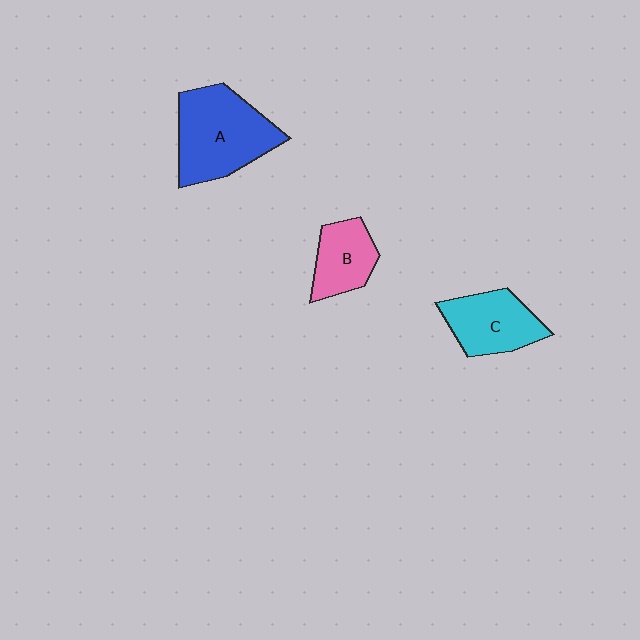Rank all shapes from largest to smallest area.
From largest to smallest: A (blue), C (cyan), B (pink).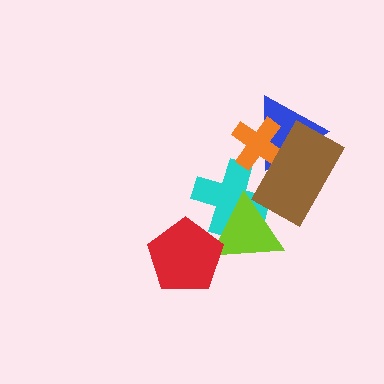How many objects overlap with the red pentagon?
1 object overlaps with the red pentagon.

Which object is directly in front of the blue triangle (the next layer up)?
The orange cross is directly in front of the blue triangle.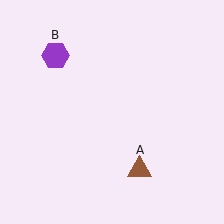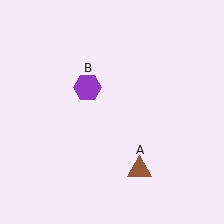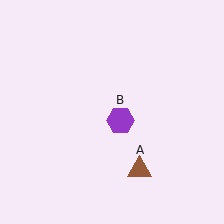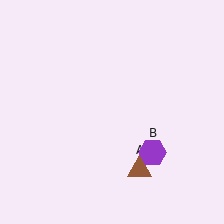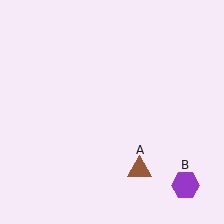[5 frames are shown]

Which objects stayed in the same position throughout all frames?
Brown triangle (object A) remained stationary.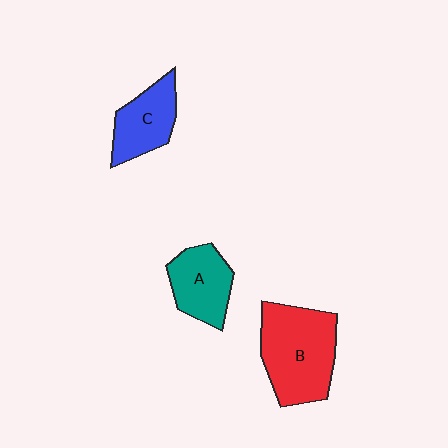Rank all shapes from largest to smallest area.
From largest to smallest: B (red), A (teal), C (blue).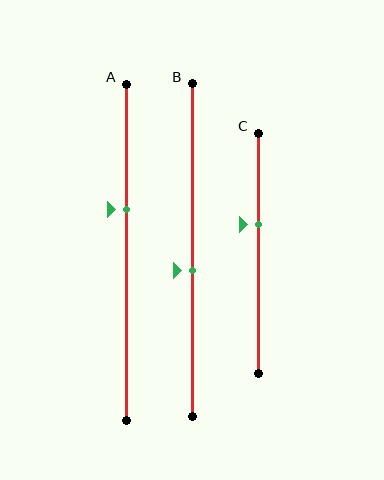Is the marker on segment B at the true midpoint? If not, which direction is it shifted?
No, the marker on segment B is shifted downward by about 6% of the segment length.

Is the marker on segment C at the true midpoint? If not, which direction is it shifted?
No, the marker on segment C is shifted upward by about 12% of the segment length.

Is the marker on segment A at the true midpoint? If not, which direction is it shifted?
No, the marker on segment A is shifted upward by about 13% of the segment length.